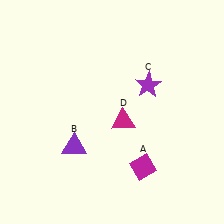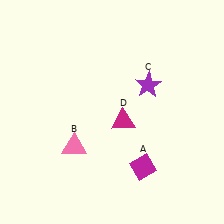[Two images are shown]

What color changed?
The triangle (B) changed from purple in Image 1 to pink in Image 2.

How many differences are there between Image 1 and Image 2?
There is 1 difference between the two images.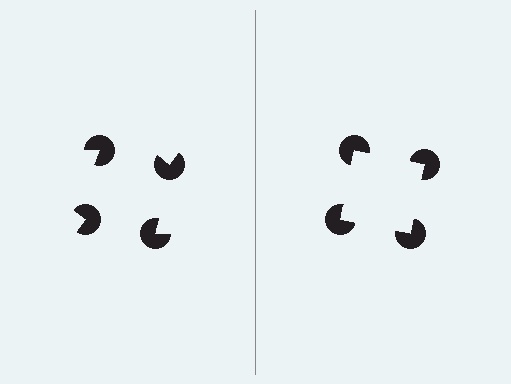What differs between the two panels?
The pac-man discs are positioned identically on both sides; only the wedge orientations differ. On the right they align to a square; on the left they are misaligned.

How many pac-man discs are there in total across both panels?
8 — 4 on each side.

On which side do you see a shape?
An illusory square appears on the right side. On the left side the wedge cuts are rotated, so no coherent shape forms.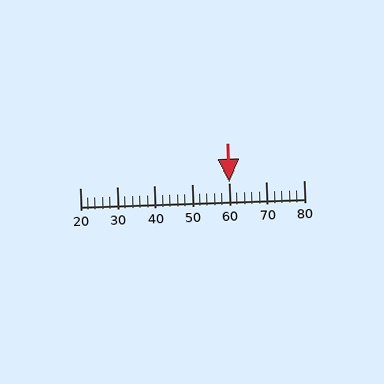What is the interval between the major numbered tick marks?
The major tick marks are spaced 10 units apart.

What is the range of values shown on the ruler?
The ruler shows values from 20 to 80.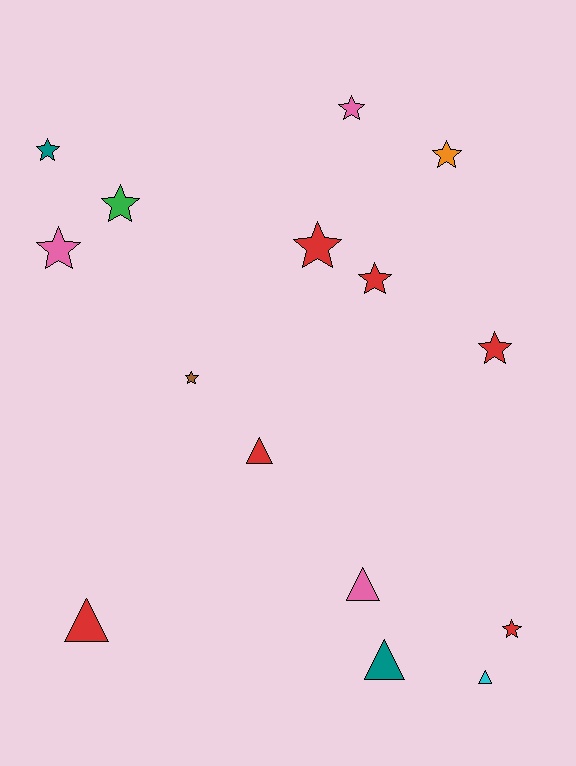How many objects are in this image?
There are 15 objects.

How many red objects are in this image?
There are 6 red objects.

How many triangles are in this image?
There are 5 triangles.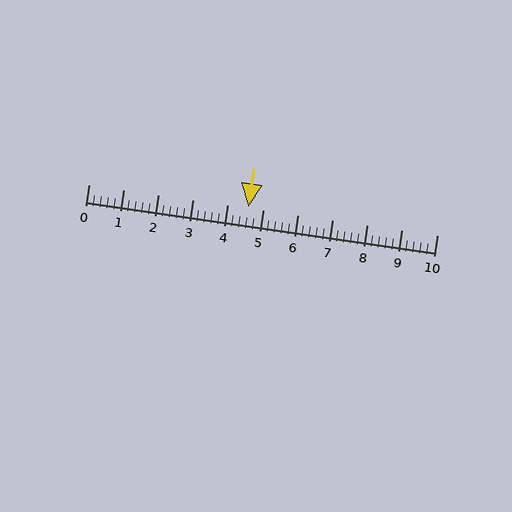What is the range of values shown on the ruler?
The ruler shows values from 0 to 10.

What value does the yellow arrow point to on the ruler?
The yellow arrow points to approximately 4.6.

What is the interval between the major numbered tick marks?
The major tick marks are spaced 1 units apart.